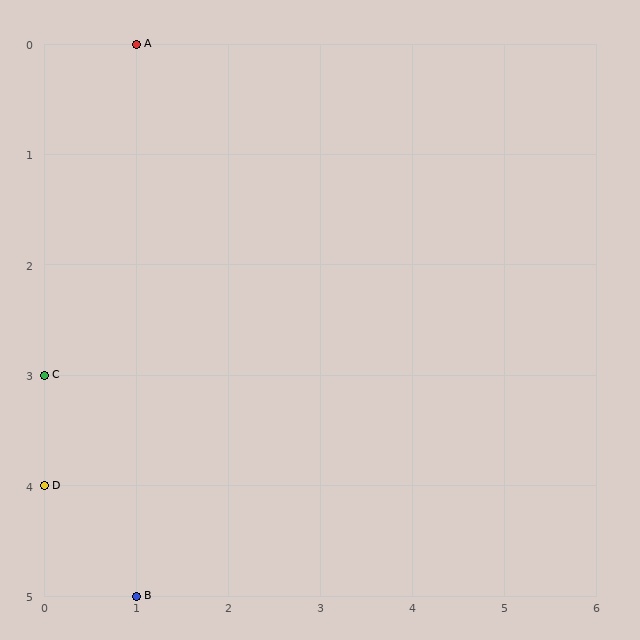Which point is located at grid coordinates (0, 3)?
Point C is at (0, 3).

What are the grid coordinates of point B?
Point B is at grid coordinates (1, 5).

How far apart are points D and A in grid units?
Points D and A are 1 column and 4 rows apart (about 4.1 grid units diagonally).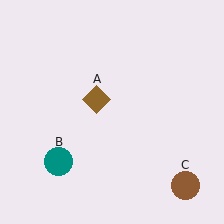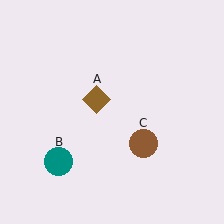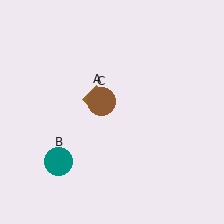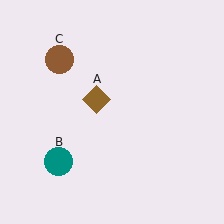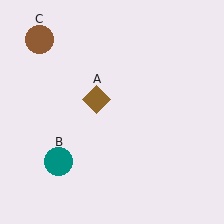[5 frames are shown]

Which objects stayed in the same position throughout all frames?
Brown diamond (object A) and teal circle (object B) remained stationary.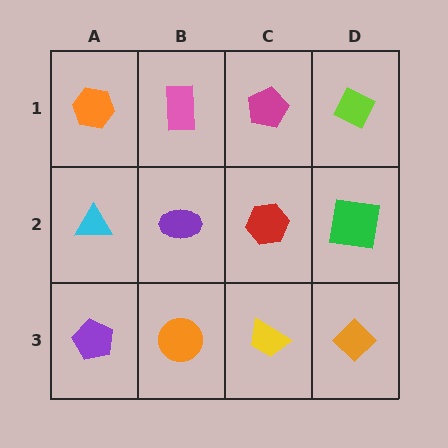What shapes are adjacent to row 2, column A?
An orange hexagon (row 1, column A), a purple pentagon (row 3, column A), a purple ellipse (row 2, column B).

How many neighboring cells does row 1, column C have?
3.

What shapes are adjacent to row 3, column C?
A red hexagon (row 2, column C), an orange circle (row 3, column B), an orange diamond (row 3, column D).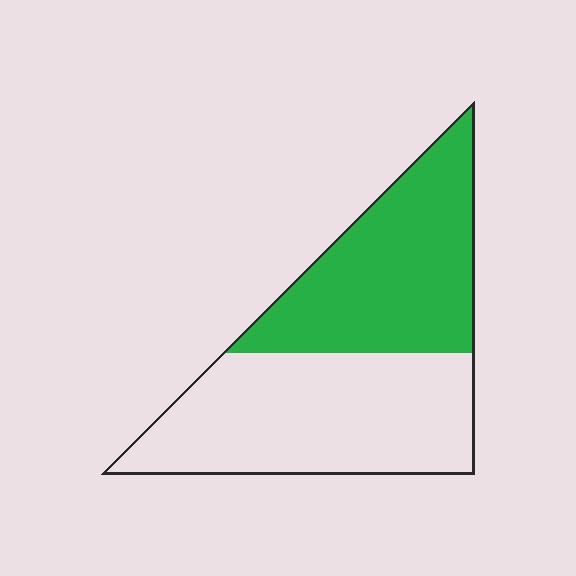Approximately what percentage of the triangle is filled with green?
Approximately 45%.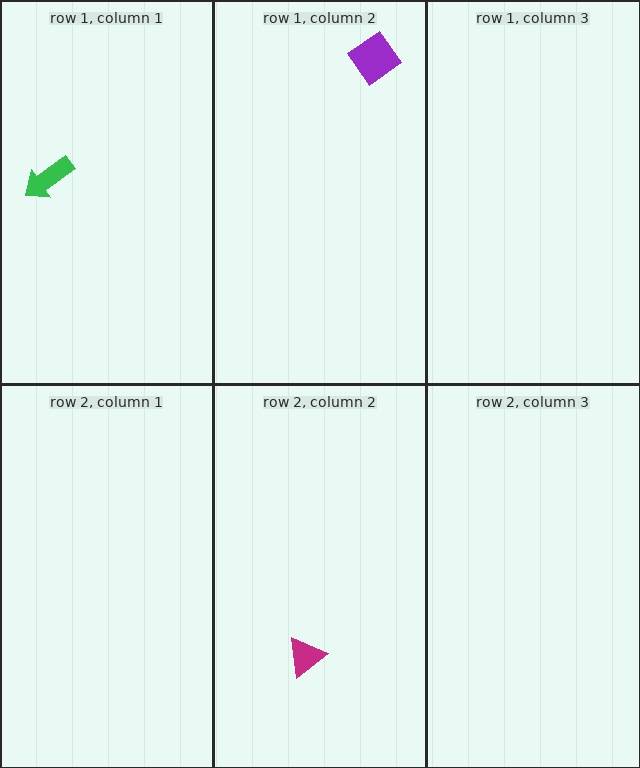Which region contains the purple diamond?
The row 1, column 2 region.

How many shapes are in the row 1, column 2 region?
1.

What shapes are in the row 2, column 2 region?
The magenta triangle.